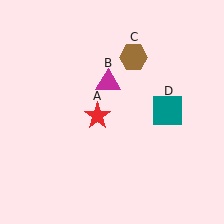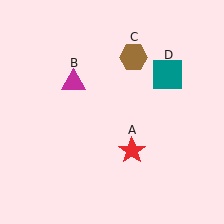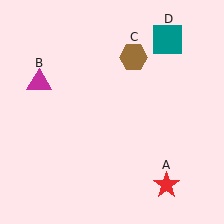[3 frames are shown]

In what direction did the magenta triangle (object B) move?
The magenta triangle (object B) moved left.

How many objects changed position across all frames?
3 objects changed position: red star (object A), magenta triangle (object B), teal square (object D).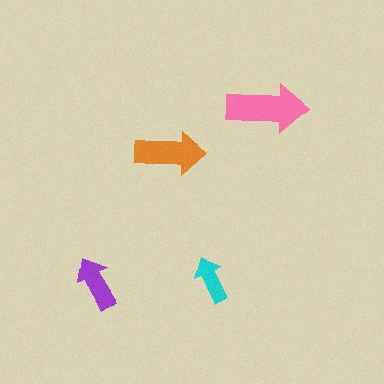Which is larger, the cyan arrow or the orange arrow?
The orange one.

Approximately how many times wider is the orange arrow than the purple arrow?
About 1.5 times wider.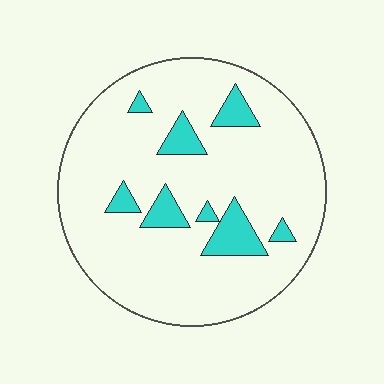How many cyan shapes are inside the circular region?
8.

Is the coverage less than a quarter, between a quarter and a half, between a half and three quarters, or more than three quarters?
Less than a quarter.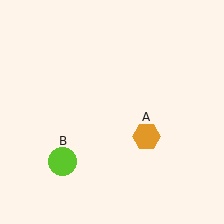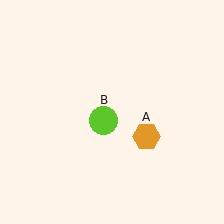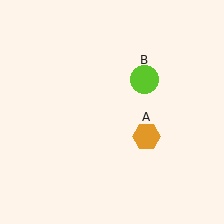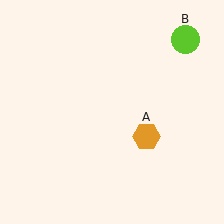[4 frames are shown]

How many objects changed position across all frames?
1 object changed position: lime circle (object B).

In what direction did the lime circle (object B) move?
The lime circle (object B) moved up and to the right.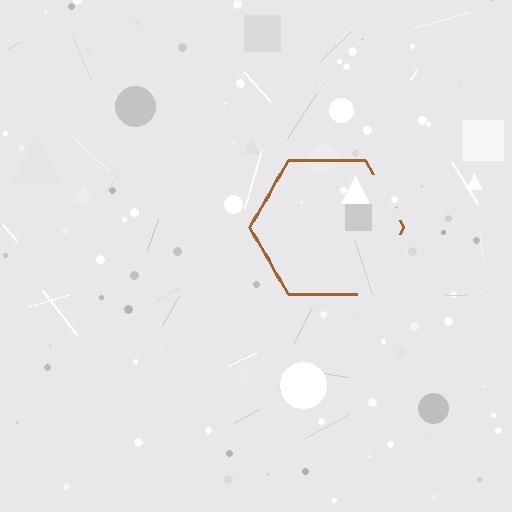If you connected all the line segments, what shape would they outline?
They would outline a hexagon.